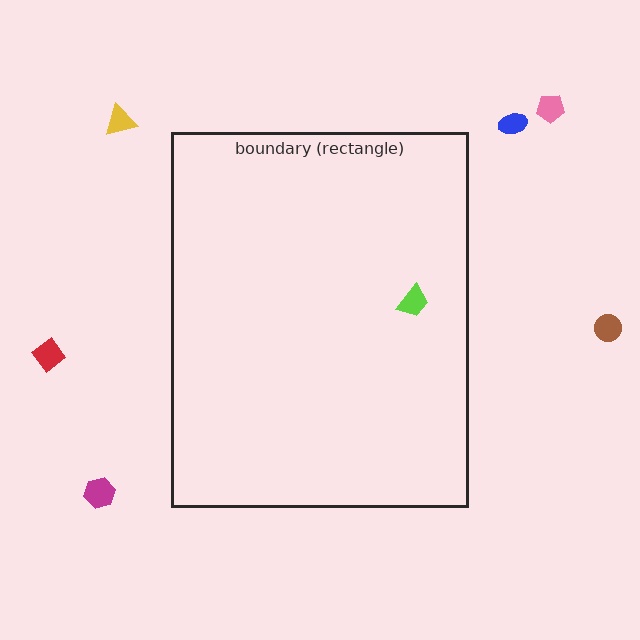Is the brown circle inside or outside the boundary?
Outside.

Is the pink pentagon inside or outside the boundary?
Outside.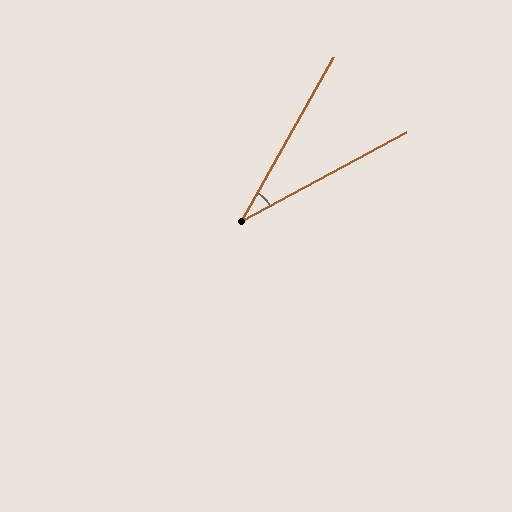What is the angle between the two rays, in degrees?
Approximately 33 degrees.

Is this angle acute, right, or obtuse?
It is acute.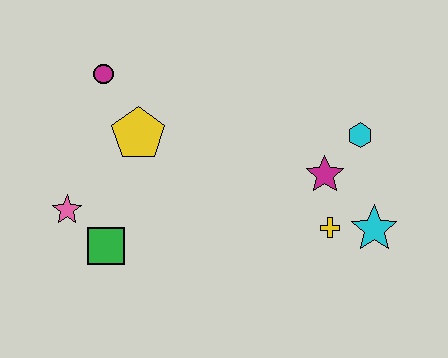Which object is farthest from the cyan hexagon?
The pink star is farthest from the cyan hexagon.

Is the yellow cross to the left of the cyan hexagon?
Yes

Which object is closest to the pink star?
The green square is closest to the pink star.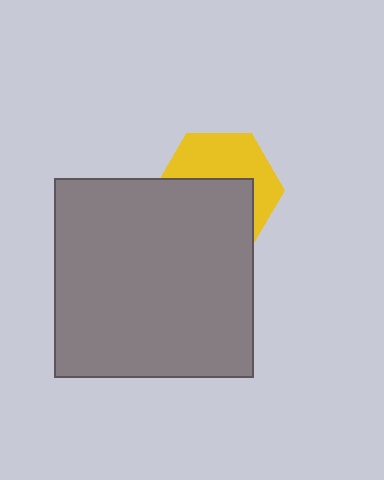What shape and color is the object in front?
The object in front is a gray square.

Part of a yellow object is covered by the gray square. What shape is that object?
It is a hexagon.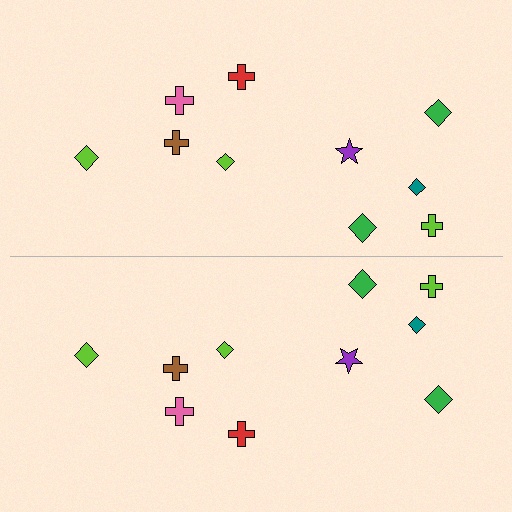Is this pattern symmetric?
Yes, this pattern has bilateral (reflection) symmetry.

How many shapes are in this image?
There are 20 shapes in this image.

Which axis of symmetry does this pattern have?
The pattern has a horizontal axis of symmetry running through the center of the image.